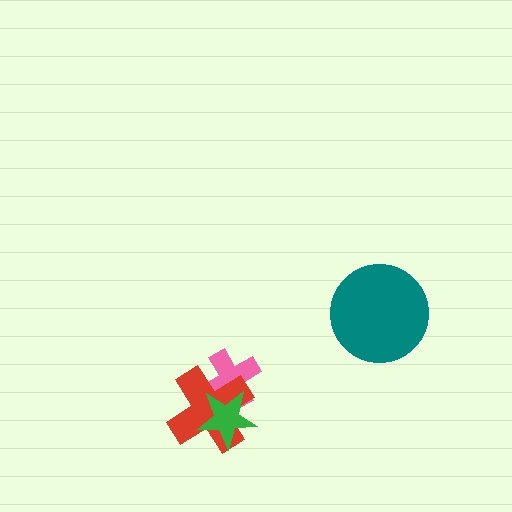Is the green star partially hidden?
No, no other shape covers it.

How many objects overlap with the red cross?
2 objects overlap with the red cross.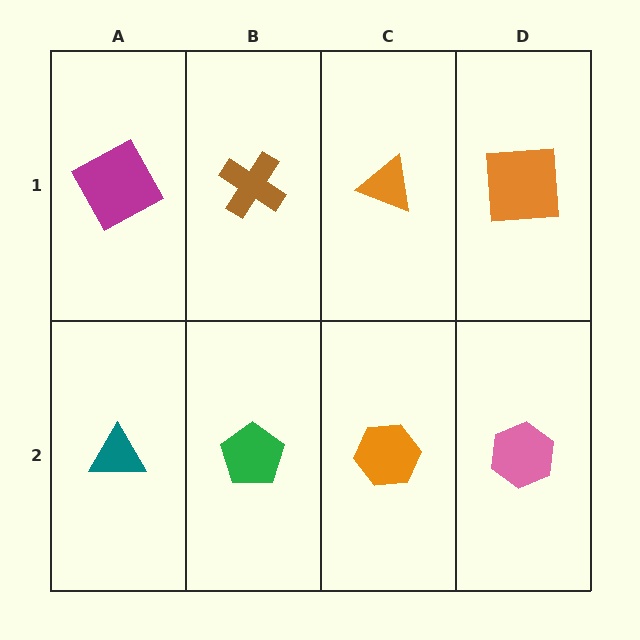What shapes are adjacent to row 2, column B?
A brown cross (row 1, column B), a teal triangle (row 2, column A), an orange hexagon (row 2, column C).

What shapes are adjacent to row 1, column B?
A green pentagon (row 2, column B), a magenta square (row 1, column A), an orange triangle (row 1, column C).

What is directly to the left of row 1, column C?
A brown cross.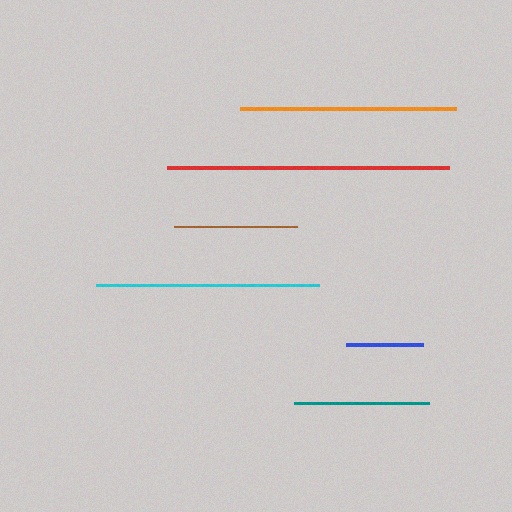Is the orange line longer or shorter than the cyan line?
The cyan line is longer than the orange line.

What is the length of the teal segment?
The teal segment is approximately 135 pixels long.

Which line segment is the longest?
The red line is the longest at approximately 281 pixels.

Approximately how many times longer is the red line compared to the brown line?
The red line is approximately 2.3 times the length of the brown line.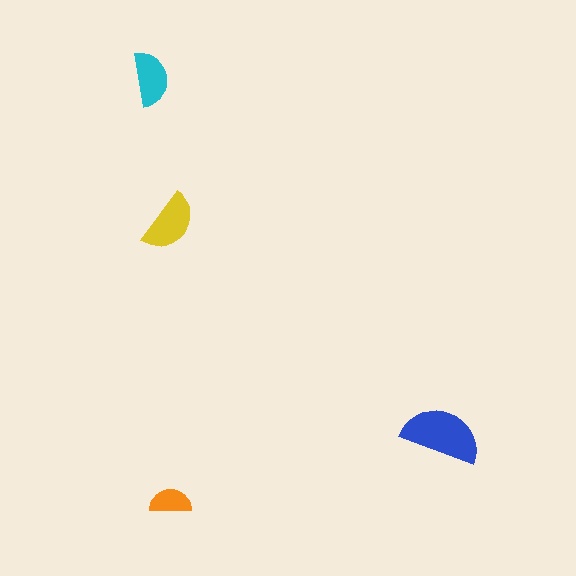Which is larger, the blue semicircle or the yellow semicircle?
The blue one.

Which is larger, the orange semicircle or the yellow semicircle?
The yellow one.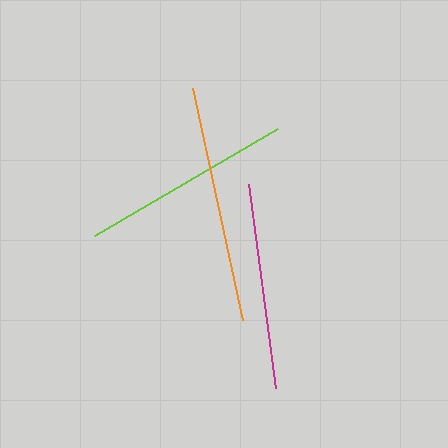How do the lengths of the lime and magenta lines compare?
The lime and magenta lines are approximately the same length.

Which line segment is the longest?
The orange line is the longest at approximately 237 pixels.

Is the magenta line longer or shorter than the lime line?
The lime line is longer than the magenta line.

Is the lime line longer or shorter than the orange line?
The orange line is longer than the lime line.